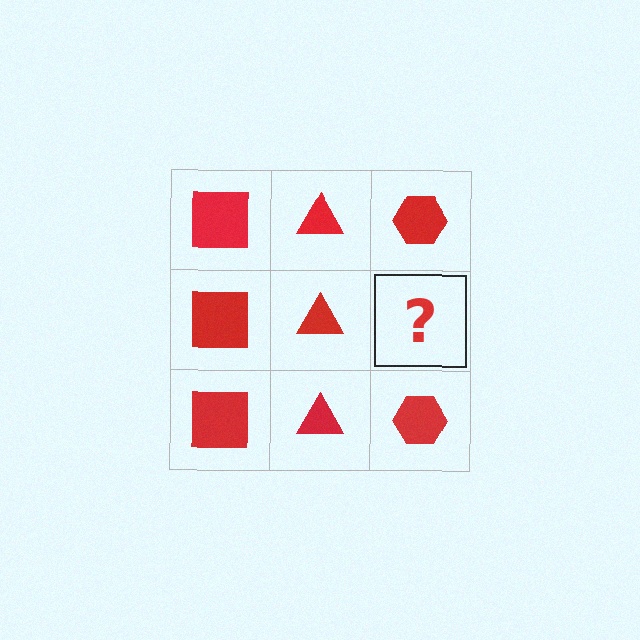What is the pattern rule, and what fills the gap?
The rule is that each column has a consistent shape. The gap should be filled with a red hexagon.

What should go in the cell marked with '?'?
The missing cell should contain a red hexagon.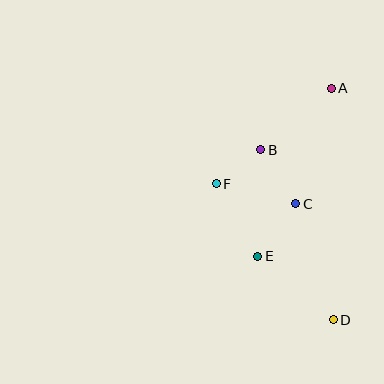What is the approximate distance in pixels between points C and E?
The distance between C and E is approximately 65 pixels.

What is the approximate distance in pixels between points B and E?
The distance between B and E is approximately 107 pixels.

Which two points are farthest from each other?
Points A and D are farthest from each other.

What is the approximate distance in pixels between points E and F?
The distance between E and F is approximately 84 pixels.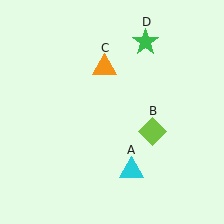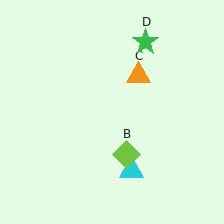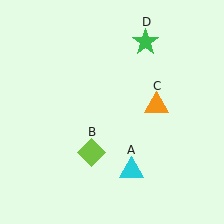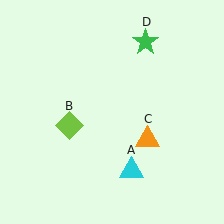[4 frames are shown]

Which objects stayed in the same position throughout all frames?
Cyan triangle (object A) and green star (object D) remained stationary.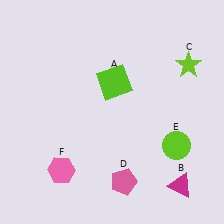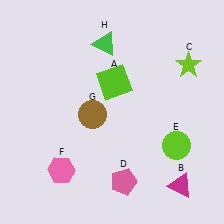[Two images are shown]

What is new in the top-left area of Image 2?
A green triangle (H) was added in the top-left area of Image 2.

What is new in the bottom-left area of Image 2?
A brown circle (G) was added in the bottom-left area of Image 2.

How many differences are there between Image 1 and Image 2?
There are 2 differences between the two images.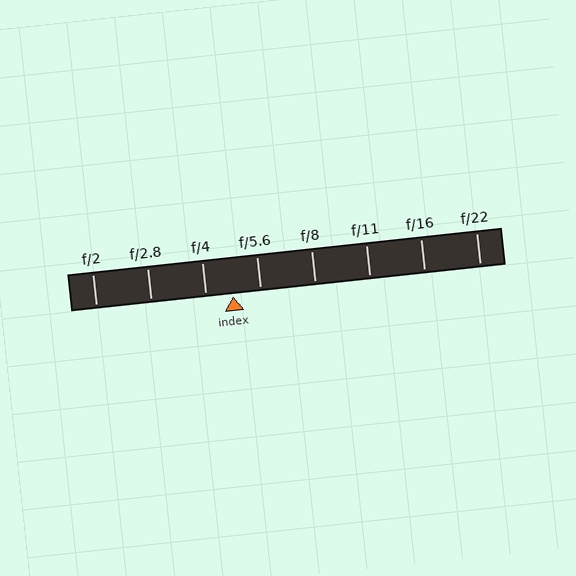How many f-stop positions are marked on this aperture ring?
There are 8 f-stop positions marked.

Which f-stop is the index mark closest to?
The index mark is closest to f/5.6.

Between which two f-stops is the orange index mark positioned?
The index mark is between f/4 and f/5.6.